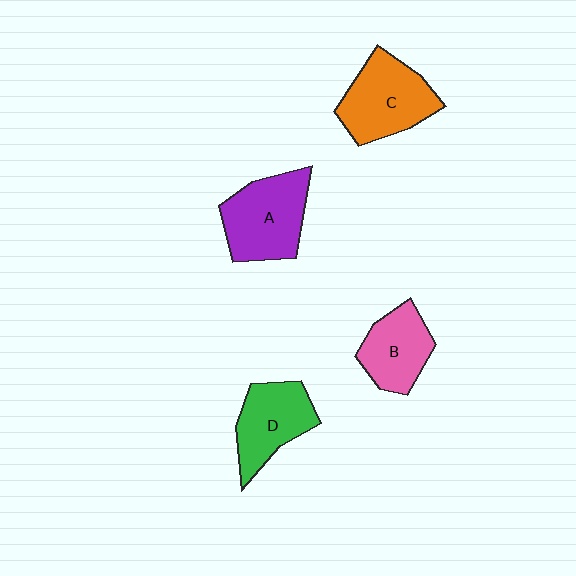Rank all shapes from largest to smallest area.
From largest to smallest: A (purple), C (orange), D (green), B (pink).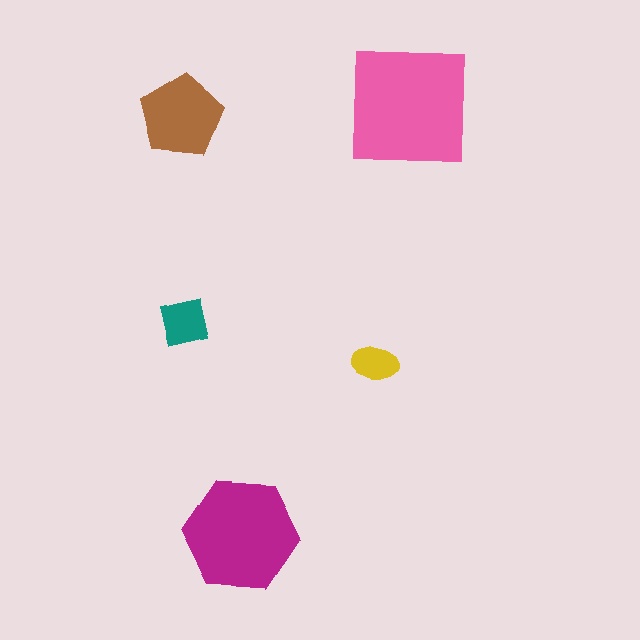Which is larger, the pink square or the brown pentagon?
The pink square.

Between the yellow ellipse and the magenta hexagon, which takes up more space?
The magenta hexagon.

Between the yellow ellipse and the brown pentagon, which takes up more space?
The brown pentagon.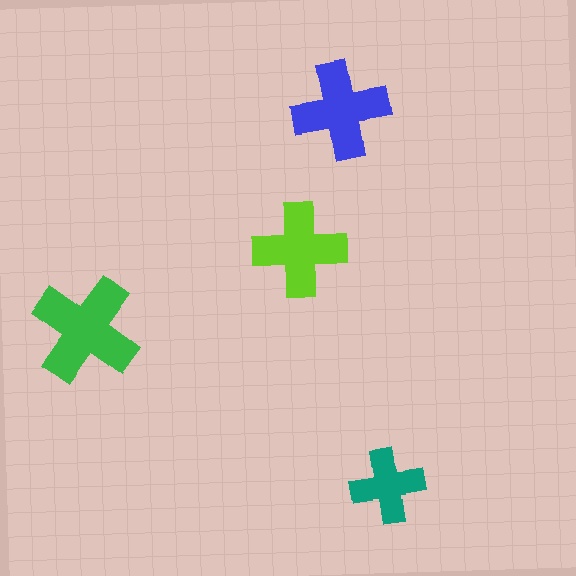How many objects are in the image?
There are 4 objects in the image.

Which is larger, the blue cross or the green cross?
The green one.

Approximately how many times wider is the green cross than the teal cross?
About 1.5 times wider.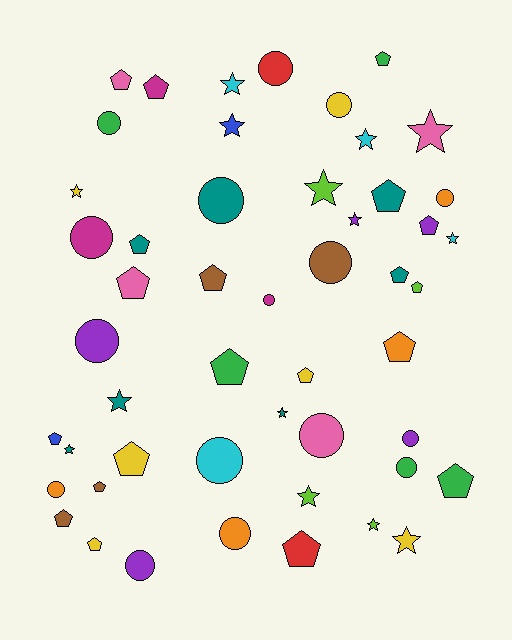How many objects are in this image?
There are 50 objects.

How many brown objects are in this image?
There are 4 brown objects.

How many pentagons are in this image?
There are 20 pentagons.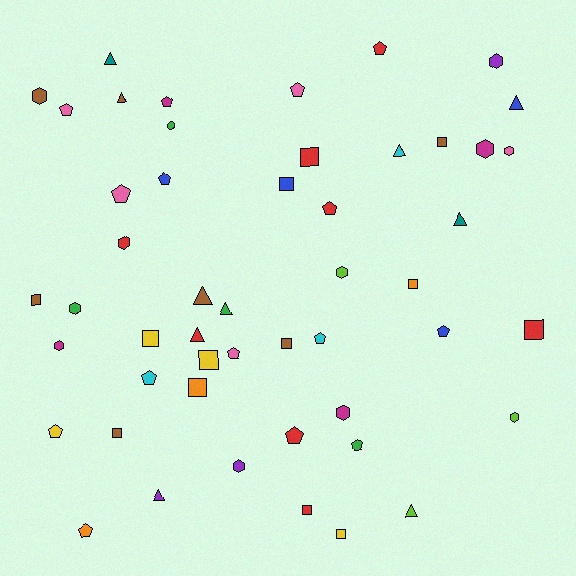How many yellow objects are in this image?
There are 4 yellow objects.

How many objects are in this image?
There are 50 objects.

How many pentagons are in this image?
There are 15 pentagons.